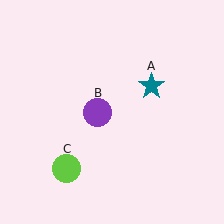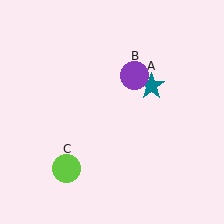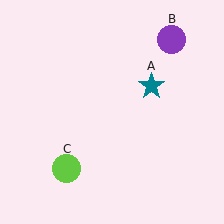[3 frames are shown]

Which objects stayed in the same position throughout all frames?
Teal star (object A) and lime circle (object C) remained stationary.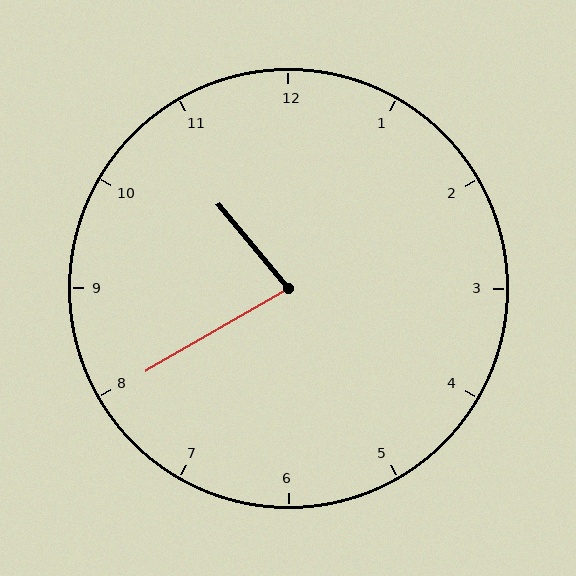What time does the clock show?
10:40.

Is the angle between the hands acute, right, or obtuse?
It is acute.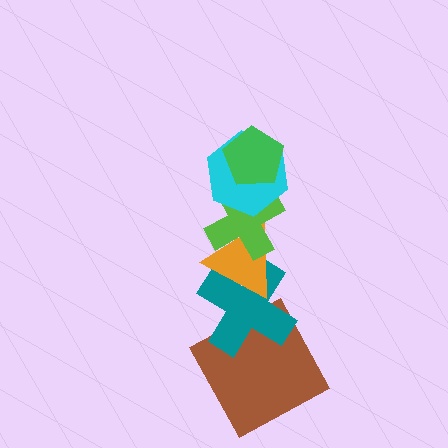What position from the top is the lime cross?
The lime cross is 3rd from the top.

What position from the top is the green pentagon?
The green pentagon is 1st from the top.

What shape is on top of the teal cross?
The orange triangle is on top of the teal cross.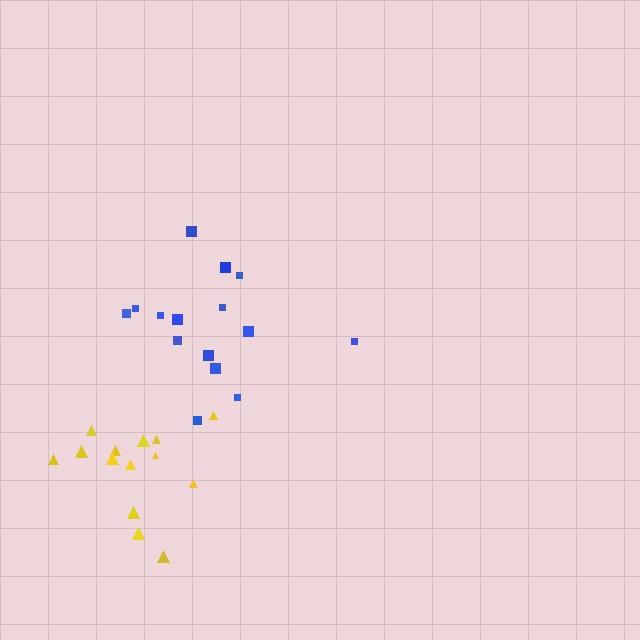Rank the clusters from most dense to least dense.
yellow, blue.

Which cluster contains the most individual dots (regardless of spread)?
Blue (15).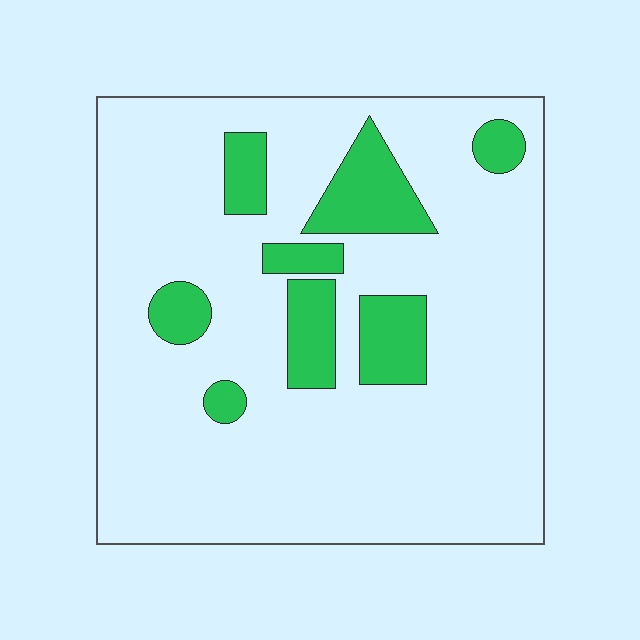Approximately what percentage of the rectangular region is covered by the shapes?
Approximately 15%.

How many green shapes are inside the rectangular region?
8.